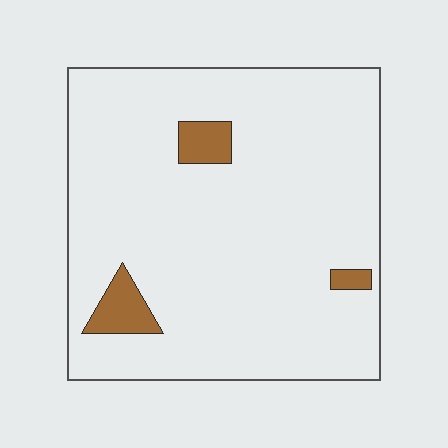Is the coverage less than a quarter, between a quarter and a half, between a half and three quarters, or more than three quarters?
Less than a quarter.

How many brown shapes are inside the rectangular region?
3.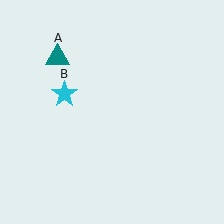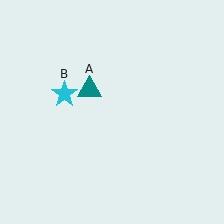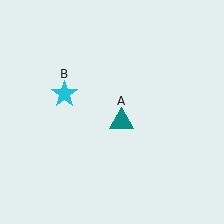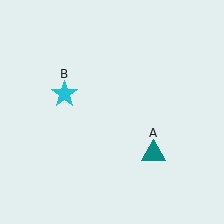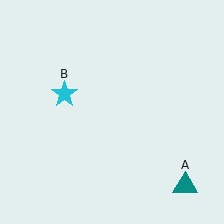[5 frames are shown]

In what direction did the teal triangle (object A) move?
The teal triangle (object A) moved down and to the right.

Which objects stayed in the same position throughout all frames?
Cyan star (object B) remained stationary.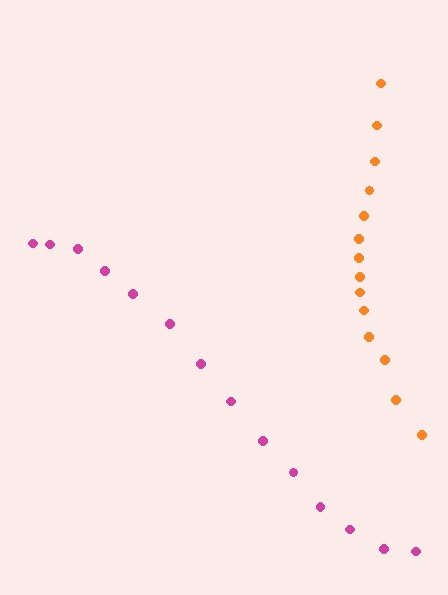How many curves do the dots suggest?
There are 2 distinct paths.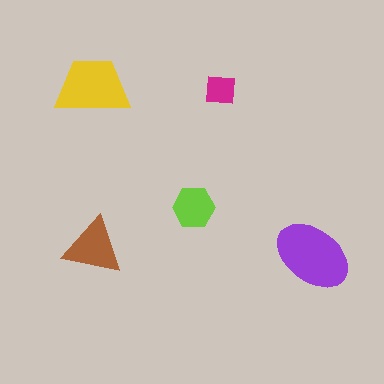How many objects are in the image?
There are 5 objects in the image.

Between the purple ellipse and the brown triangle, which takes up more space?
The purple ellipse.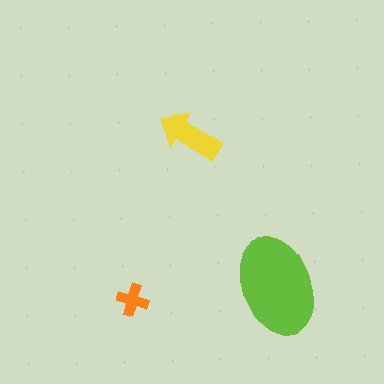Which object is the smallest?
The orange cross.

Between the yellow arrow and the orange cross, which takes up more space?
The yellow arrow.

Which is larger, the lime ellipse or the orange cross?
The lime ellipse.